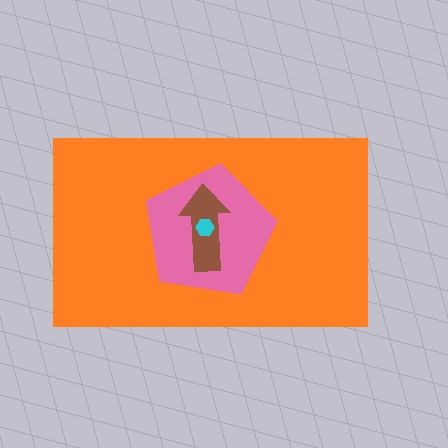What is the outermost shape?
The orange rectangle.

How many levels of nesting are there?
4.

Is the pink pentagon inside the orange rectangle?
Yes.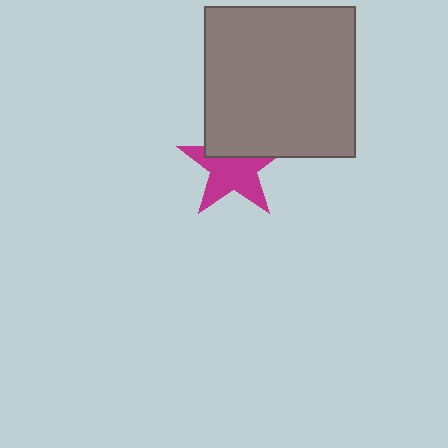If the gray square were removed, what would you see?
You would see the complete magenta star.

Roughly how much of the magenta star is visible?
About half of it is visible (roughly 64%).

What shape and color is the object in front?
The object in front is a gray square.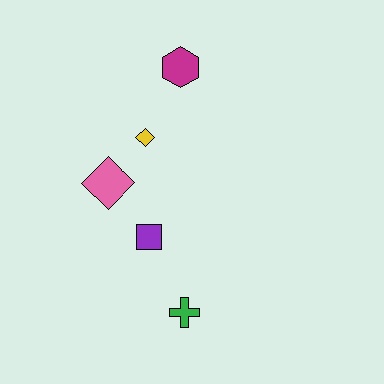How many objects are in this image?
There are 5 objects.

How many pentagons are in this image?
There are no pentagons.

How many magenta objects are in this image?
There is 1 magenta object.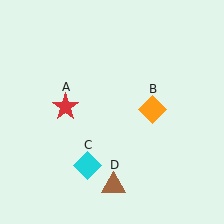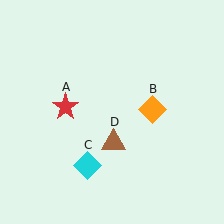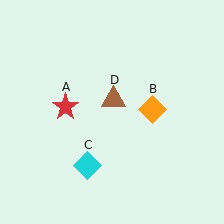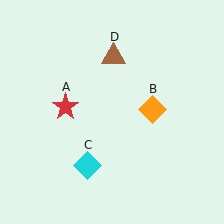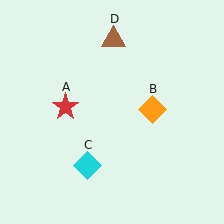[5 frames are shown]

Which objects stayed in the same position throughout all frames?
Red star (object A) and orange diamond (object B) and cyan diamond (object C) remained stationary.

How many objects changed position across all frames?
1 object changed position: brown triangle (object D).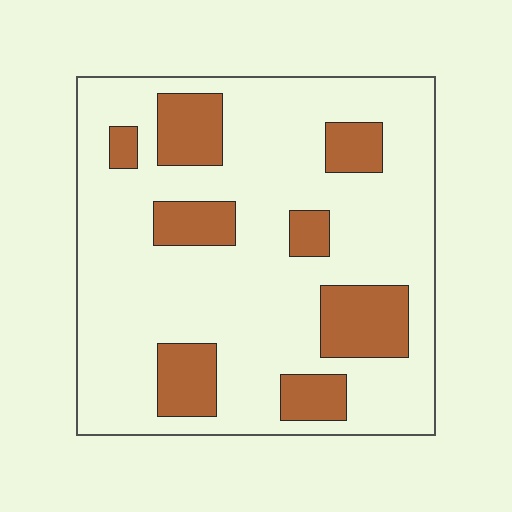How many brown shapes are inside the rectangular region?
8.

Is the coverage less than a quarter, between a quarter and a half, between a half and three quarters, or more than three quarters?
Less than a quarter.